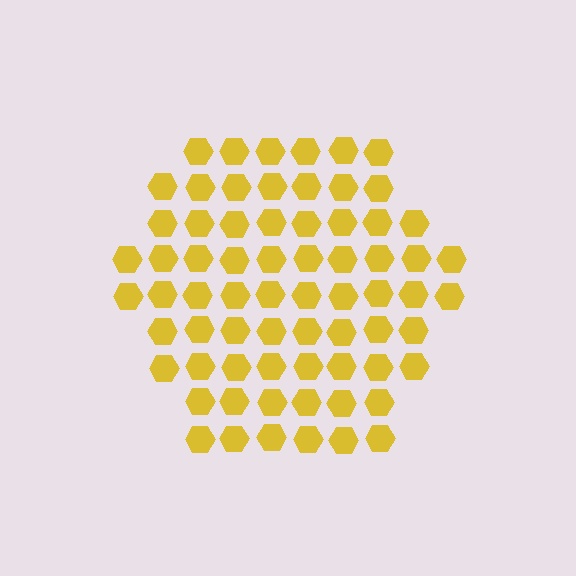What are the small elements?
The small elements are hexagons.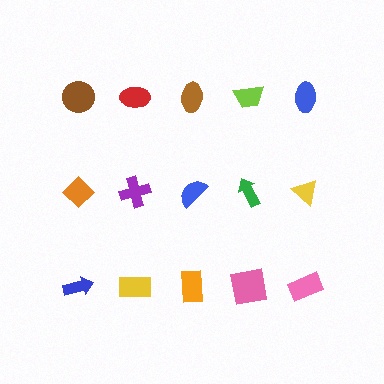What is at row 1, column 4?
A lime trapezoid.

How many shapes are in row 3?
5 shapes.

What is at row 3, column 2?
A yellow rectangle.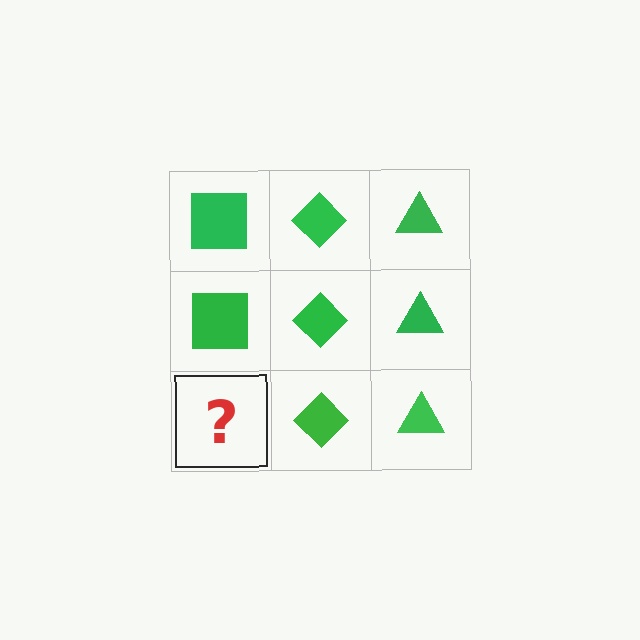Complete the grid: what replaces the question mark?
The question mark should be replaced with a green square.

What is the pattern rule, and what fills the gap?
The rule is that each column has a consistent shape. The gap should be filled with a green square.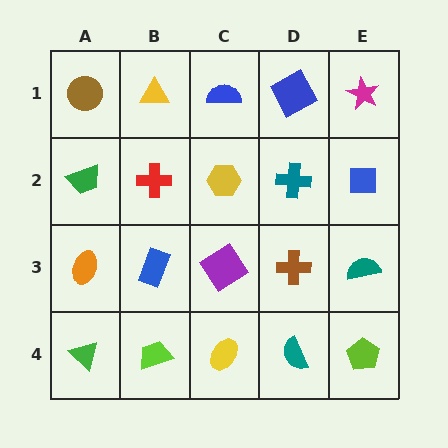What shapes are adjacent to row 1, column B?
A red cross (row 2, column B), a brown circle (row 1, column A), a blue semicircle (row 1, column C).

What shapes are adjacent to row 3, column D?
A teal cross (row 2, column D), a teal semicircle (row 4, column D), a purple diamond (row 3, column C), a teal semicircle (row 3, column E).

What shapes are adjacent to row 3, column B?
A red cross (row 2, column B), a lime trapezoid (row 4, column B), an orange ellipse (row 3, column A), a purple diamond (row 3, column C).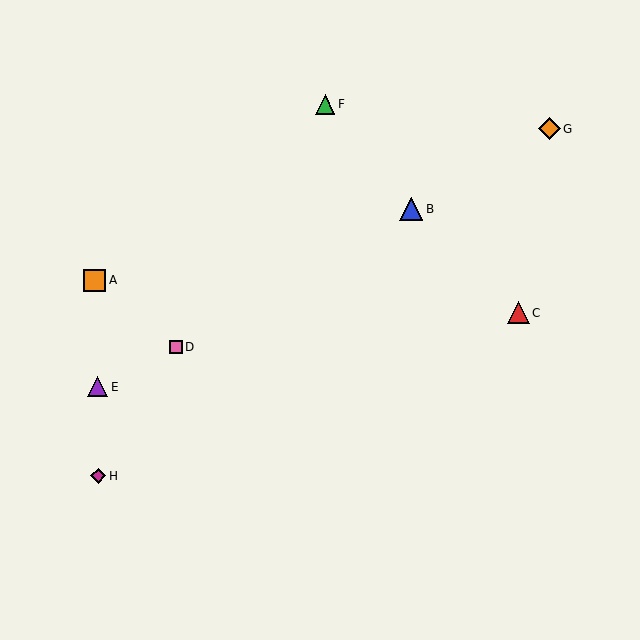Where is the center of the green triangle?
The center of the green triangle is at (325, 104).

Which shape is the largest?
The blue triangle (labeled B) is the largest.